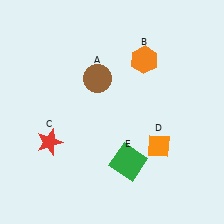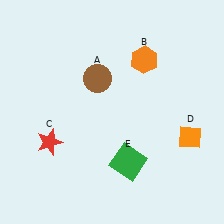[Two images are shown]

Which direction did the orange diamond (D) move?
The orange diamond (D) moved right.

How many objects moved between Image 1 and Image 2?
1 object moved between the two images.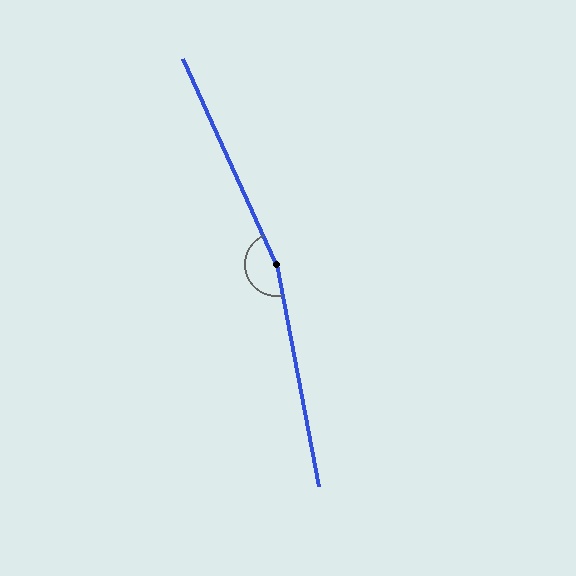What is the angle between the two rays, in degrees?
Approximately 166 degrees.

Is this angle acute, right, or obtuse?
It is obtuse.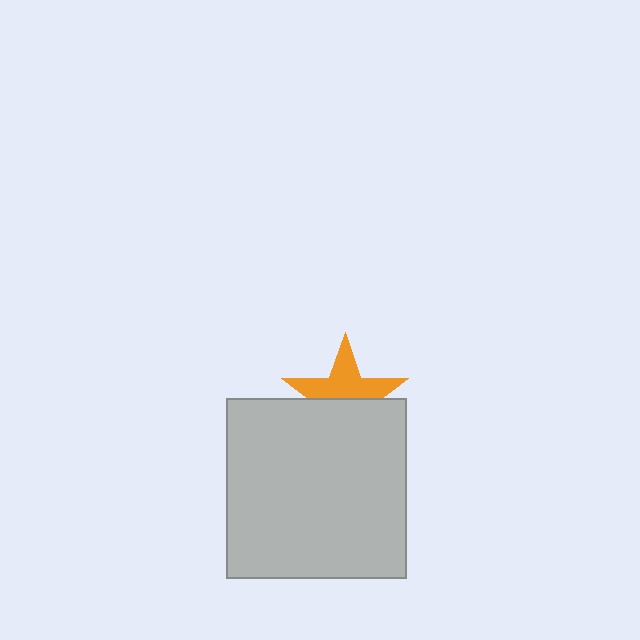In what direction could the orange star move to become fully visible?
The orange star could move up. That would shift it out from behind the light gray square entirely.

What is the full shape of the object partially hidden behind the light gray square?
The partially hidden object is an orange star.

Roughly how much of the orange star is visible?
About half of it is visible (roughly 52%).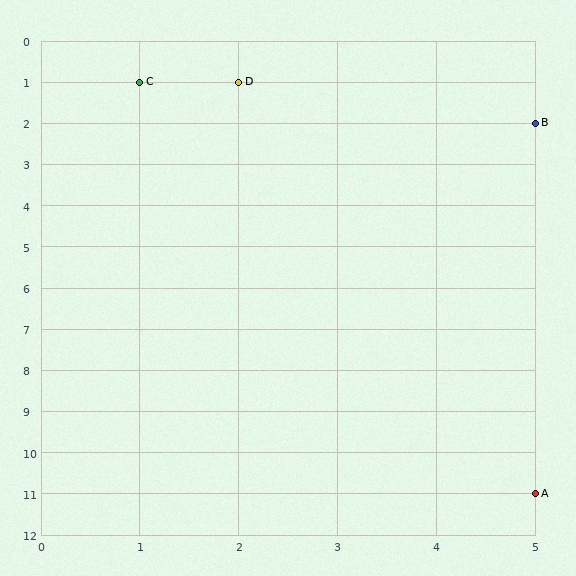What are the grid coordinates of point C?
Point C is at grid coordinates (1, 1).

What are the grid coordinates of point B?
Point B is at grid coordinates (5, 2).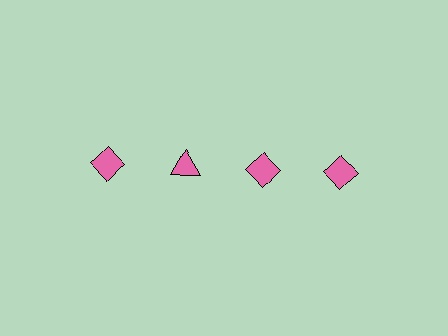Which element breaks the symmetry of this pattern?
The pink triangle in the top row, second from left column breaks the symmetry. All other shapes are pink diamonds.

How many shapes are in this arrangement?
There are 4 shapes arranged in a grid pattern.